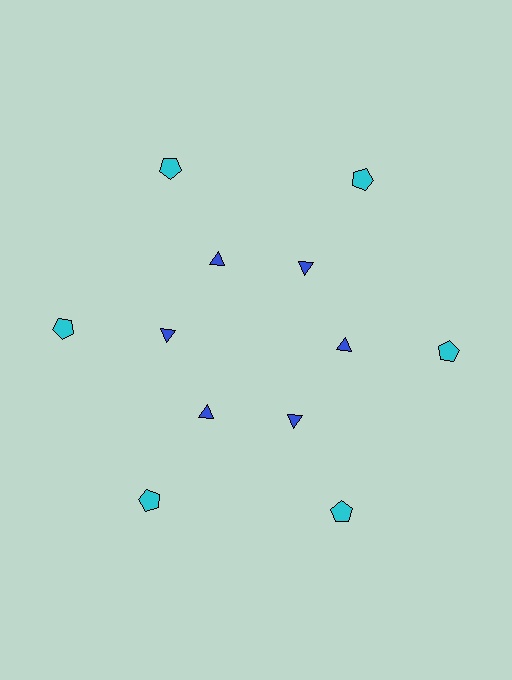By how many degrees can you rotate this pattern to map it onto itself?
The pattern maps onto itself every 60 degrees of rotation.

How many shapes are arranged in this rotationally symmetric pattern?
There are 12 shapes, arranged in 6 groups of 2.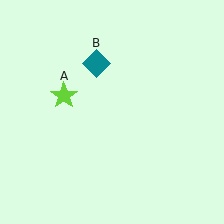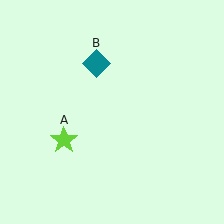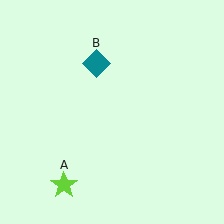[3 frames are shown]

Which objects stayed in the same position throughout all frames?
Teal diamond (object B) remained stationary.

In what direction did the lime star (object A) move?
The lime star (object A) moved down.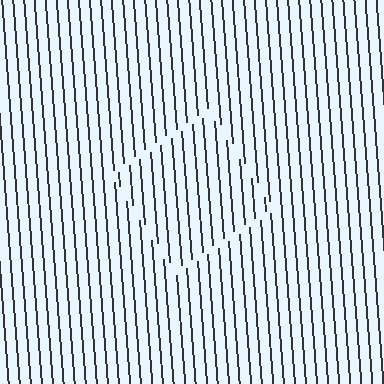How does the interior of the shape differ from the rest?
The interior of the shape contains the same grating, shifted by half a period — the contour is defined by the phase discontinuity where line-ends from the inner and outer gratings abut.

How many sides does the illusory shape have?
4 sides — the line-ends trace a square.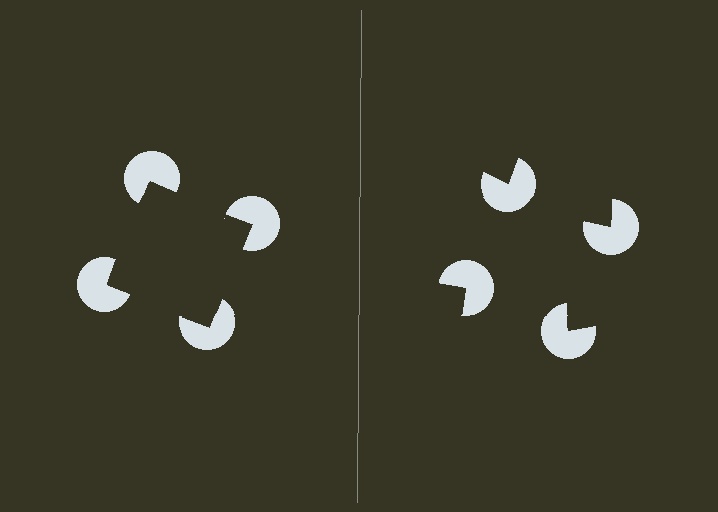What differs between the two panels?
The pac-man discs are positioned identically on both sides; only the wedge orientations differ. On the left they align to a square; on the right they are misaligned.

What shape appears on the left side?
An illusory square.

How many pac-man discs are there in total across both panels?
8 — 4 on each side.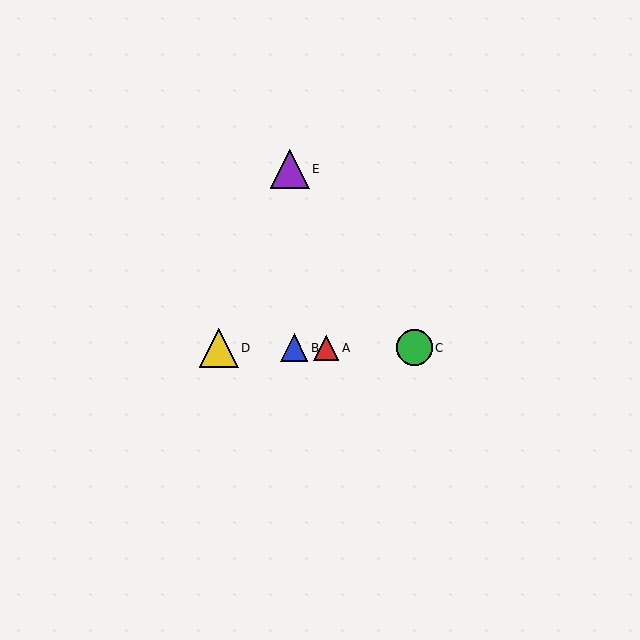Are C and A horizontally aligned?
Yes, both are at y≈348.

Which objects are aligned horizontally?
Objects A, B, C, D are aligned horizontally.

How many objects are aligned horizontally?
4 objects (A, B, C, D) are aligned horizontally.